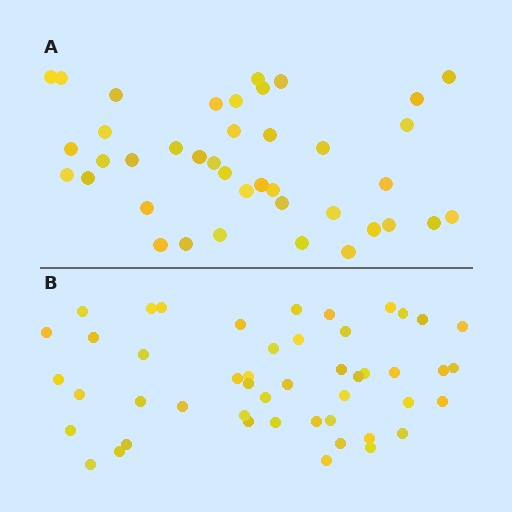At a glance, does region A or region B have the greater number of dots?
Region B (the bottom region) has more dots.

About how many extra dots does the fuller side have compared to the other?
Region B has roughly 8 or so more dots than region A.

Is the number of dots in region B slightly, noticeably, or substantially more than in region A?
Region B has only slightly more — the two regions are fairly close. The ratio is roughly 1.2 to 1.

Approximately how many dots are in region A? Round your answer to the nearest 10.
About 40 dots.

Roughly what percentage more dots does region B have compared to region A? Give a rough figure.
About 20% more.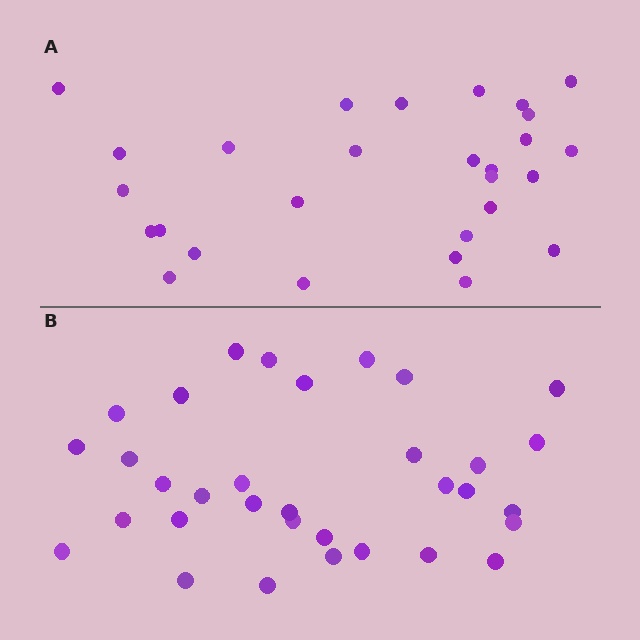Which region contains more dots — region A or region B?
Region B (the bottom region) has more dots.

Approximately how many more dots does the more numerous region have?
Region B has about 5 more dots than region A.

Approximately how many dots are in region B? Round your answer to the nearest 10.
About 30 dots. (The exact count is 33, which rounds to 30.)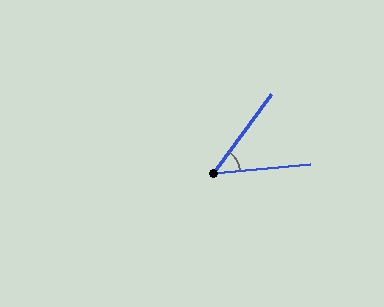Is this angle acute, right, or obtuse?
It is acute.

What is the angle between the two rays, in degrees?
Approximately 49 degrees.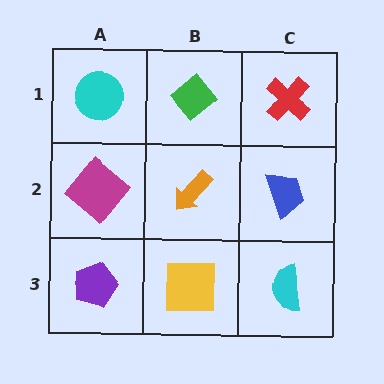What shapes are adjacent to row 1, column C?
A blue trapezoid (row 2, column C), a green diamond (row 1, column B).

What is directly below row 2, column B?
A yellow square.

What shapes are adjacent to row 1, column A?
A magenta diamond (row 2, column A), a green diamond (row 1, column B).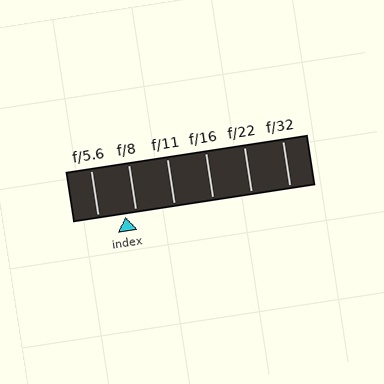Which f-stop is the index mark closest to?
The index mark is closest to f/8.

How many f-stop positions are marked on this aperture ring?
There are 6 f-stop positions marked.